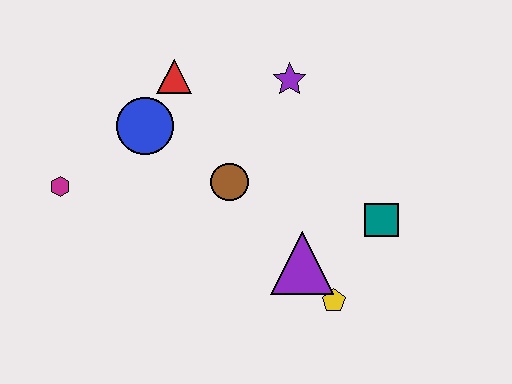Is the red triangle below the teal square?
No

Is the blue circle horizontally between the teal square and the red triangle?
No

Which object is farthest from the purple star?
The magenta hexagon is farthest from the purple star.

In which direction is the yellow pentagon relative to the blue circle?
The yellow pentagon is to the right of the blue circle.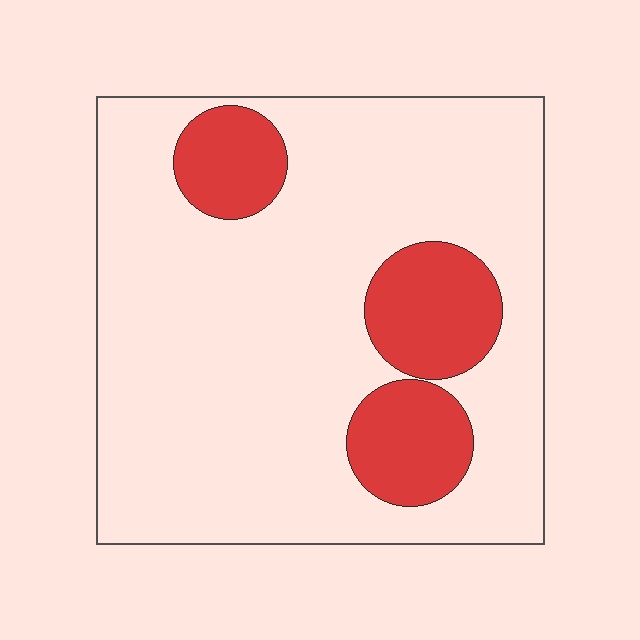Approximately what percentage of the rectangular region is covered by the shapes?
Approximately 20%.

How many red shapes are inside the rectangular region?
3.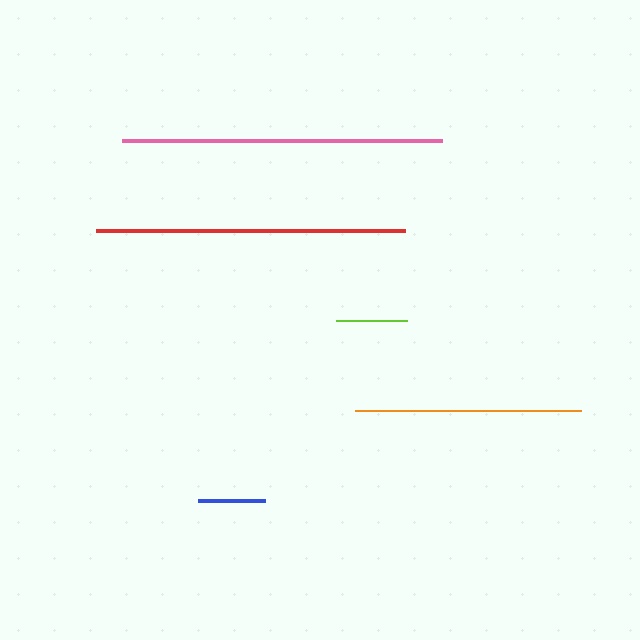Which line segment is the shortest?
The blue line is the shortest at approximately 67 pixels.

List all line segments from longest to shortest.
From longest to shortest: pink, red, orange, lime, blue.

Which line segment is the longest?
The pink line is the longest at approximately 320 pixels.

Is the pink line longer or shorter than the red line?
The pink line is longer than the red line.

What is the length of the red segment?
The red segment is approximately 309 pixels long.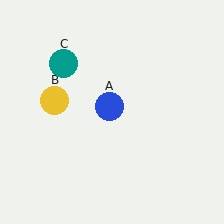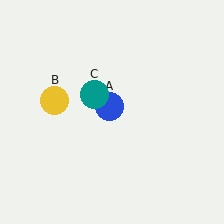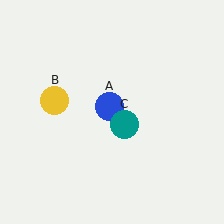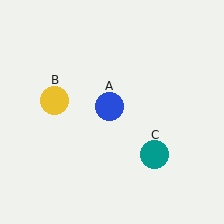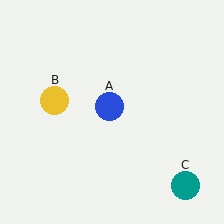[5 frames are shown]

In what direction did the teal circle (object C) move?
The teal circle (object C) moved down and to the right.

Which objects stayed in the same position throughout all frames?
Blue circle (object A) and yellow circle (object B) remained stationary.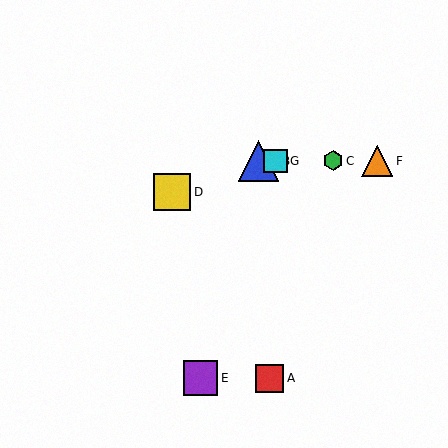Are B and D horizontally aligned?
No, B is at y≈161 and D is at y≈192.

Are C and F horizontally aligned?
Yes, both are at y≈161.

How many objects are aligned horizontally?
4 objects (B, C, F, G) are aligned horizontally.